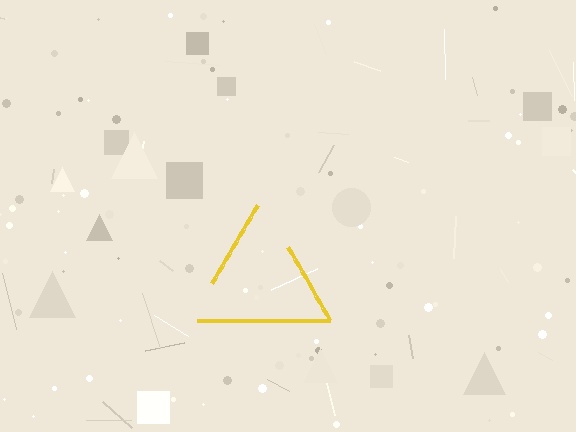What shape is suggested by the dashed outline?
The dashed outline suggests a triangle.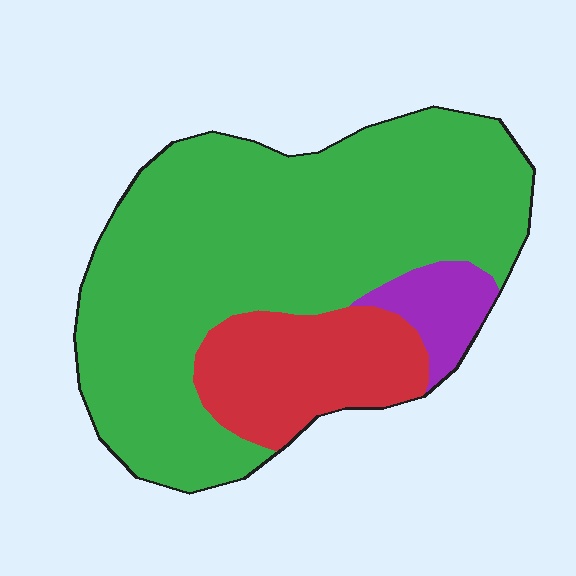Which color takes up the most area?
Green, at roughly 75%.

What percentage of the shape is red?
Red covers around 20% of the shape.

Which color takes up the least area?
Purple, at roughly 5%.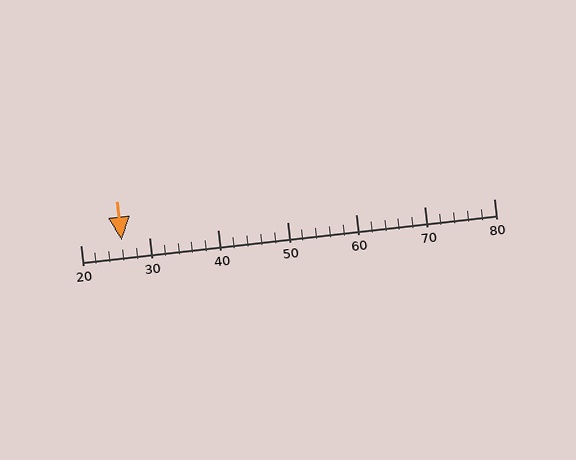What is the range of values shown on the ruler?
The ruler shows values from 20 to 80.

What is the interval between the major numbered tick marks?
The major tick marks are spaced 10 units apart.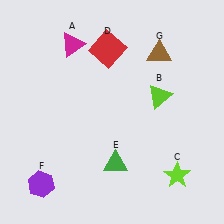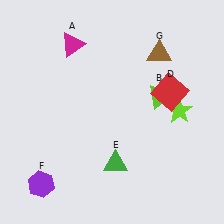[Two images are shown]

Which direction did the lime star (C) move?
The lime star (C) moved up.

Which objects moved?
The objects that moved are: the lime star (C), the red square (D).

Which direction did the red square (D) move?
The red square (D) moved right.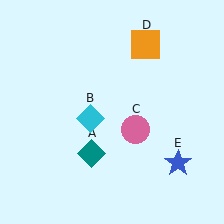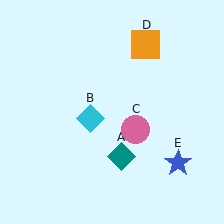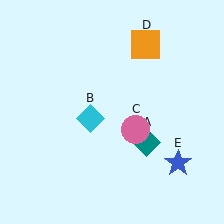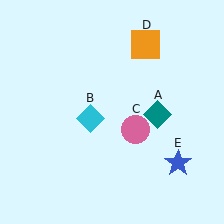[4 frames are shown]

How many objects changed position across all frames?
1 object changed position: teal diamond (object A).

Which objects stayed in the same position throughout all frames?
Cyan diamond (object B) and pink circle (object C) and orange square (object D) and blue star (object E) remained stationary.